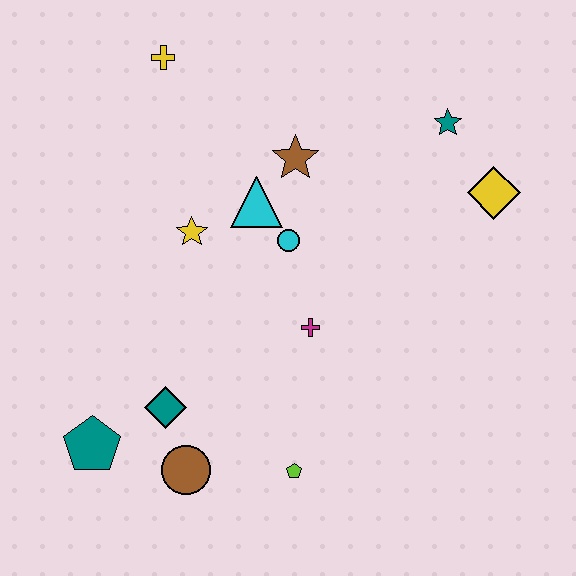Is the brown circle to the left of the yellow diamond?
Yes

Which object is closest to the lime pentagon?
The brown circle is closest to the lime pentagon.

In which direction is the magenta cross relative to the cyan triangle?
The magenta cross is below the cyan triangle.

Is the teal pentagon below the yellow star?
Yes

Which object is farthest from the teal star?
The teal pentagon is farthest from the teal star.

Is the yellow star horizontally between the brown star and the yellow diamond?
No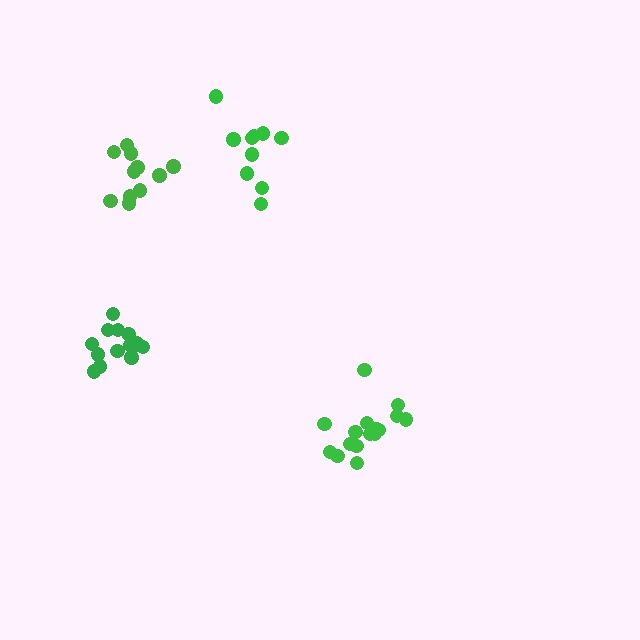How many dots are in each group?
Group 1: 16 dots, Group 2: 11 dots, Group 3: 14 dots, Group 4: 10 dots (51 total).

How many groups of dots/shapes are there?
There are 4 groups.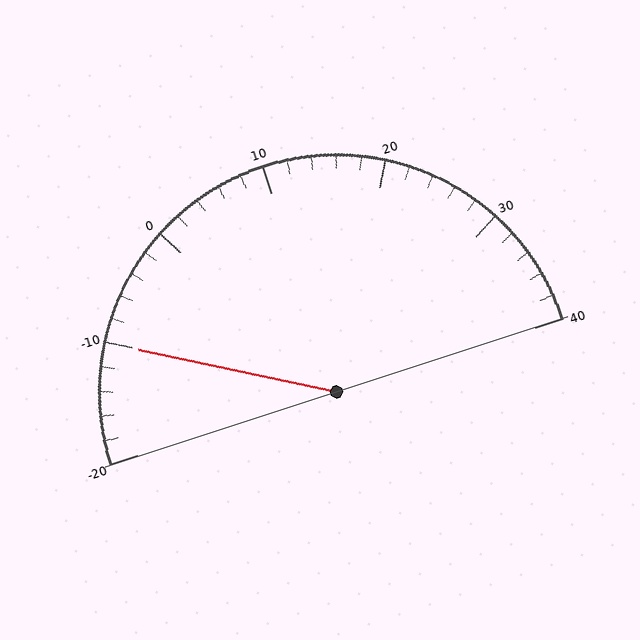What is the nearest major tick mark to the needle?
The nearest major tick mark is -10.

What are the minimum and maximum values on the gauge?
The gauge ranges from -20 to 40.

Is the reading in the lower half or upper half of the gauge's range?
The reading is in the lower half of the range (-20 to 40).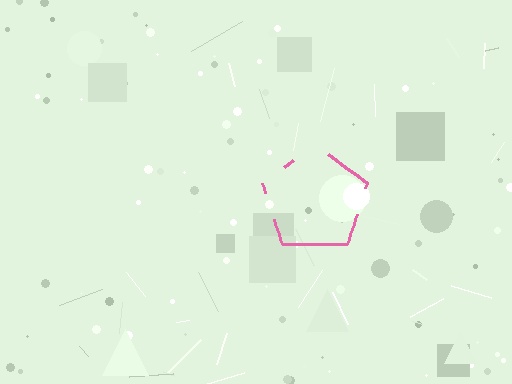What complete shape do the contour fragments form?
The contour fragments form a pentagon.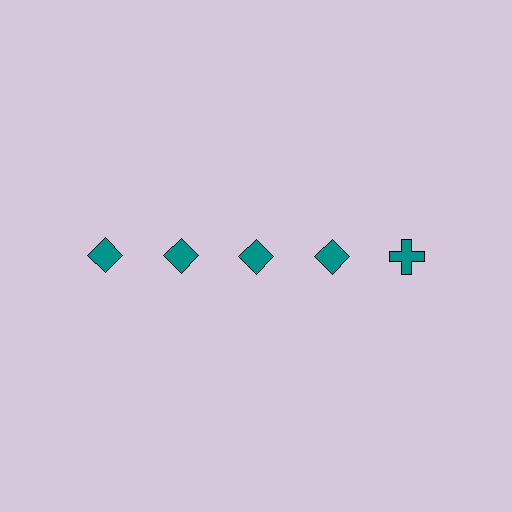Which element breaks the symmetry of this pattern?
The teal cross in the top row, rightmost column breaks the symmetry. All other shapes are teal diamonds.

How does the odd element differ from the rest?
It has a different shape: cross instead of diamond.